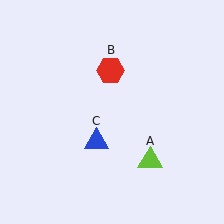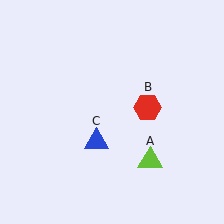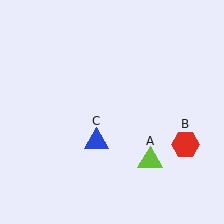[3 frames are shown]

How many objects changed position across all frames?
1 object changed position: red hexagon (object B).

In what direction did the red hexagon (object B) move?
The red hexagon (object B) moved down and to the right.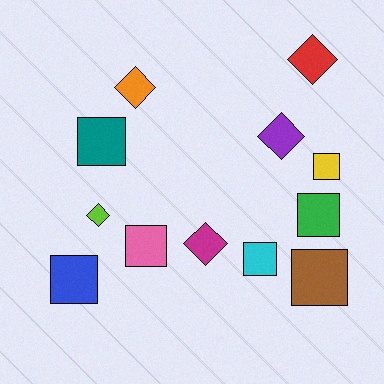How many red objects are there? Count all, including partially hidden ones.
There is 1 red object.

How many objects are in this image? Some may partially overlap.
There are 12 objects.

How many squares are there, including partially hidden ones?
There are 7 squares.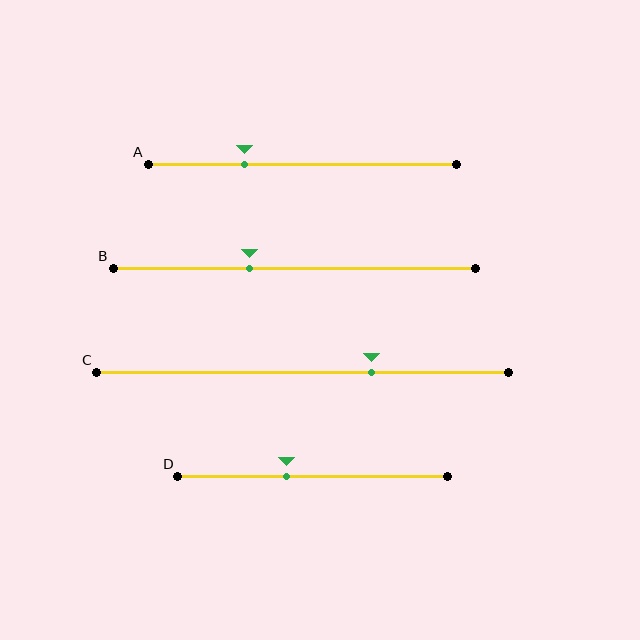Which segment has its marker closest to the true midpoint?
Segment D has its marker closest to the true midpoint.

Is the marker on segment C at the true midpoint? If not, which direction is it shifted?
No, the marker on segment C is shifted to the right by about 17% of the segment length.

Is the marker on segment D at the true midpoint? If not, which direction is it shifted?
No, the marker on segment D is shifted to the left by about 10% of the segment length.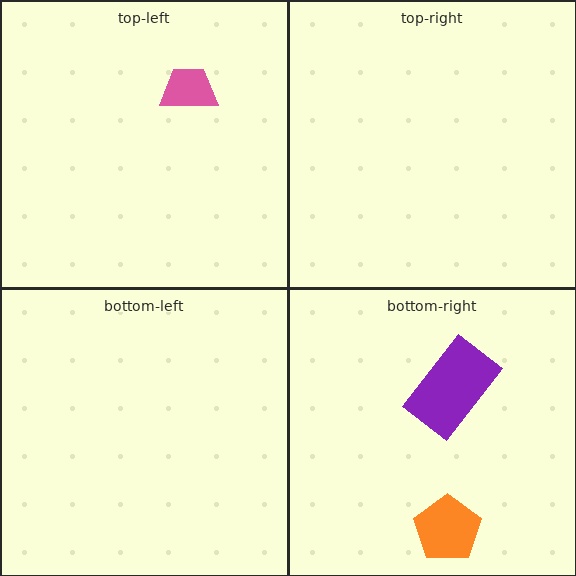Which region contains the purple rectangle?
The bottom-right region.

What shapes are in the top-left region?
The pink trapezoid.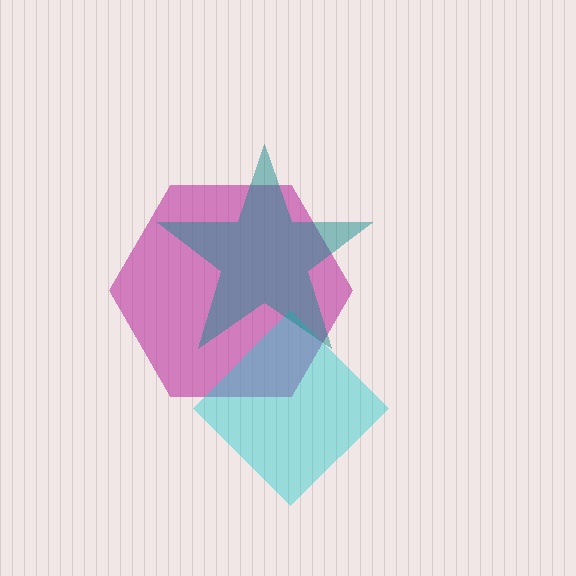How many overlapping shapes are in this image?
There are 3 overlapping shapes in the image.